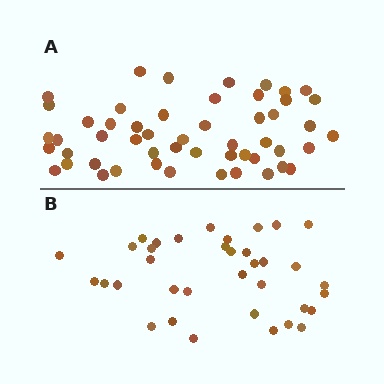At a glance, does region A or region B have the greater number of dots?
Region A (the top region) has more dots.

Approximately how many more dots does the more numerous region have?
Region A has approximately 15 more dots than region B.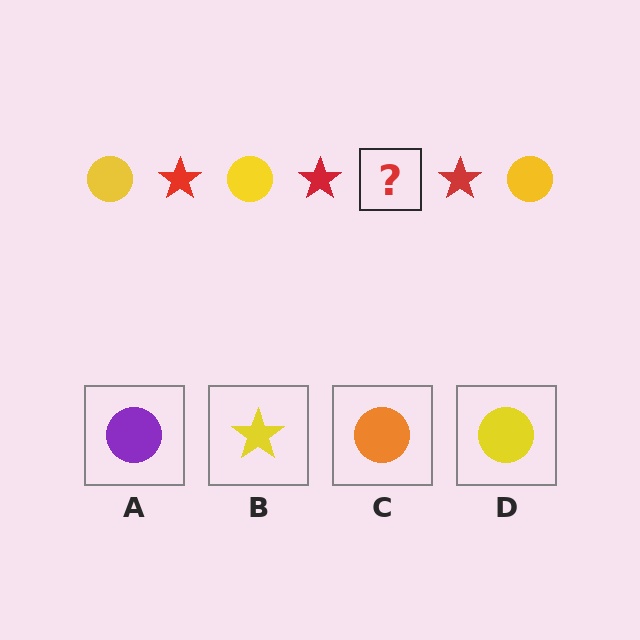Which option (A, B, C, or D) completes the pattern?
D.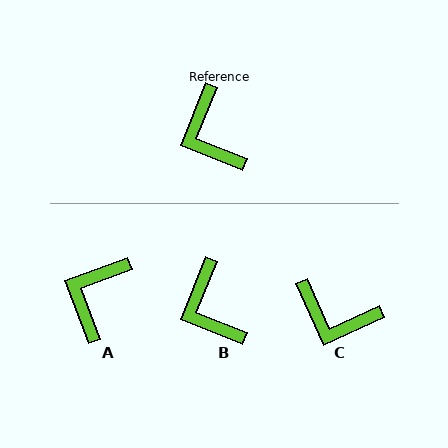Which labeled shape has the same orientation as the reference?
B.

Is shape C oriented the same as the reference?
No, it is off by about 46 degrees.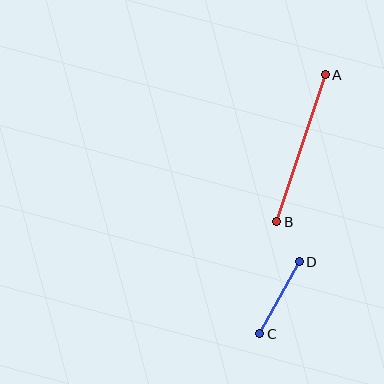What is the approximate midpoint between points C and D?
The midpoint is at approximately (280, 298) pixels.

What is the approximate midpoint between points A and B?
The midpoint is at approximately (301, 148) pixels.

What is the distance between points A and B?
The distance is approximately 155 pixels.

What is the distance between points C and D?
The distance is approximately 82 pixels.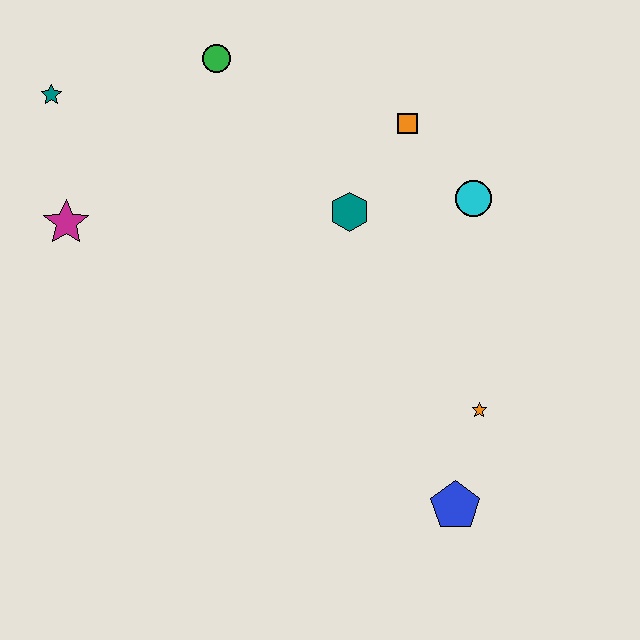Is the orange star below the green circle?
Yes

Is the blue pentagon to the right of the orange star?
No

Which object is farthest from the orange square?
The blue pentagon is farthest from the orange square.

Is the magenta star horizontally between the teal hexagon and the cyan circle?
No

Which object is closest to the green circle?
The teal star is closest to the green circle.